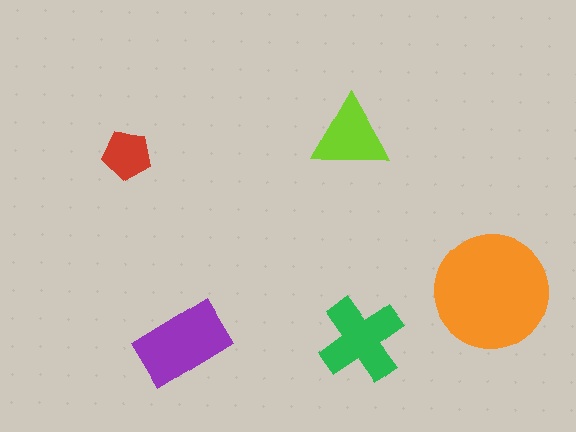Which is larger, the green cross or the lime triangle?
The green cross.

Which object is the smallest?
The red pentagon.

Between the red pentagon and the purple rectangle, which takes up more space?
The purple rectangle.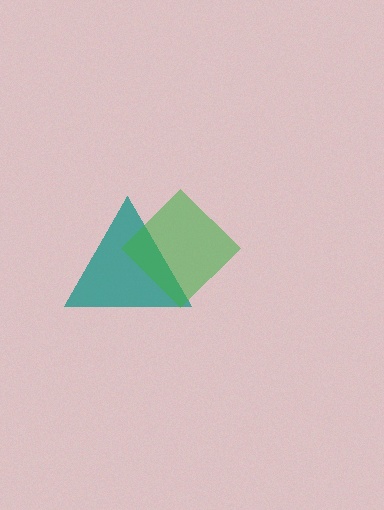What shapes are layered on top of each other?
The layered shapes are: a teal triangle, a green diamond.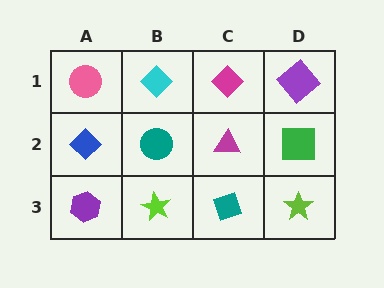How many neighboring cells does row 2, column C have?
4.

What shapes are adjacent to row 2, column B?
A cyan diamond (row 1, column B), a lime star (row 3, column B), a blue diamond (row 2, column A), a magenta triangle (row 2, column C).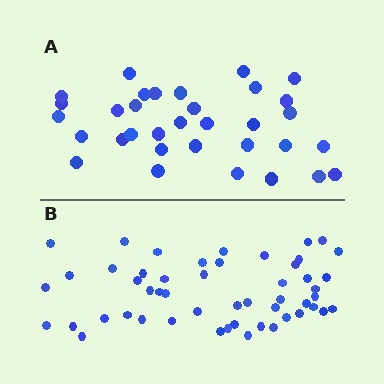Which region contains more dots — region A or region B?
Region B (the bottom region) has more dots.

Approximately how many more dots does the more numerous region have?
Region B has approximately 20 more dots than region A.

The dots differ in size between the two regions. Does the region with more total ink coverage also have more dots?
No. Region A has more total ink coverage because its dots are larger, but region B actually contains more individual dots. Total area can be misleading — the number of items is what matters here.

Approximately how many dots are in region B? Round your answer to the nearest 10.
About 50 dots. (The exact count is 51, which rounds to 50.)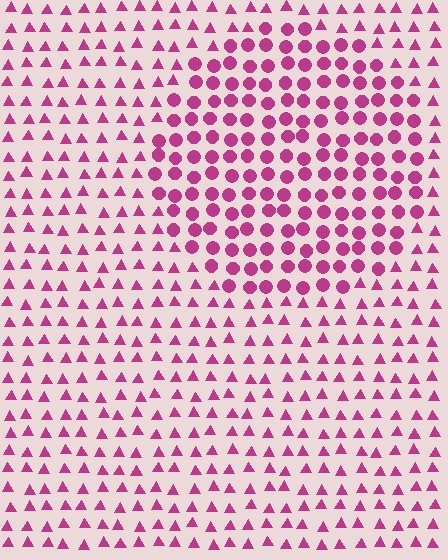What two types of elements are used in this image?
The image uses circles inside the circle region and triangles outside it.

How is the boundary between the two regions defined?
The boundary is defined by a change in element shape: circles inside vs. triangles outside. All elements share the same color and spacing.